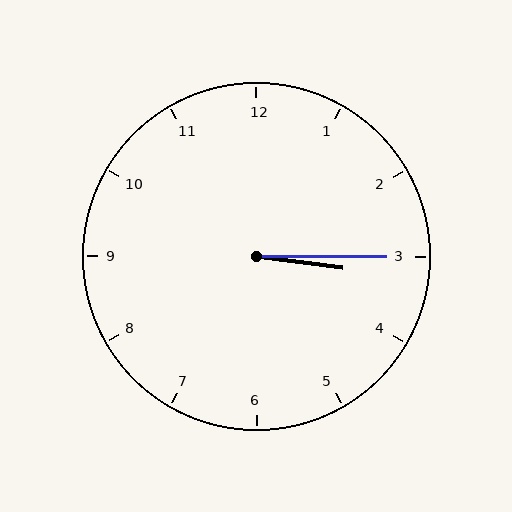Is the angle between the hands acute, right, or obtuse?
It is acute.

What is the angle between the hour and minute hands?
Approximately 8 degrees.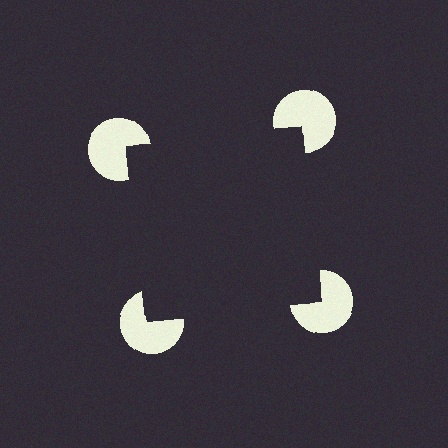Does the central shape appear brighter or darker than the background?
It typically appears slightly darker than the background, even though no actual brightness change is drawn.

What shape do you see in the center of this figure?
An illusory square — its edges are inferred from the aligned wedge cuts in the pac-man discs, not physically drawn.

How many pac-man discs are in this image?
There are 4 — one at each vertex of the illusory square.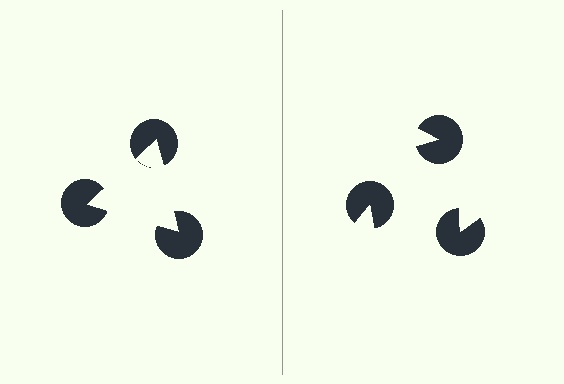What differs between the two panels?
The pac-man discs are positioned identically on both sides; only the wedge orientations differ. On the left they align to a triangle; on the right they are misaligned.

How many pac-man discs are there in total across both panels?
6 — 3 on each side.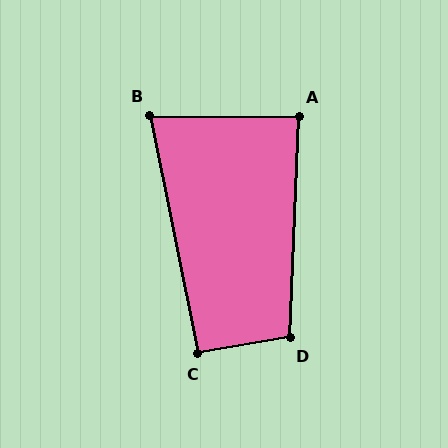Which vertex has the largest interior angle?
D, at approximately 102 degrees.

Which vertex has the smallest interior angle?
B, at approximately 78 degrees.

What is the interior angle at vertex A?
Approximately 88 degrees (approximately right).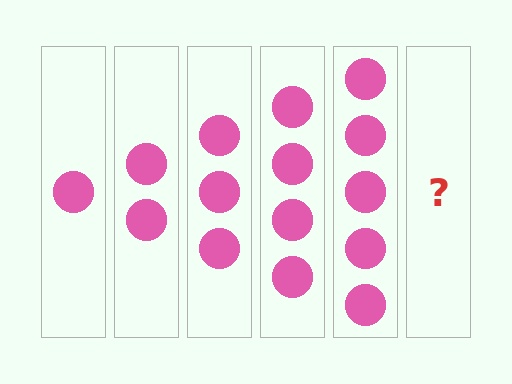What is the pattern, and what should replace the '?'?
The pattern is that each step adds one more circle. The '?' should be 6 circles.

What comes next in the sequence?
The next element should be 6 circles.